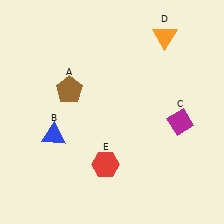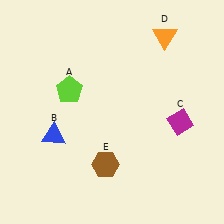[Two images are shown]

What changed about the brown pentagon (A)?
In Image 1, A is brown. In Image 2, it changed to lime.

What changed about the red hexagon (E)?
In Image 1, E is red. In Image 2, it changed to brown.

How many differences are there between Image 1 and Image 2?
There are 2 differences between the two images.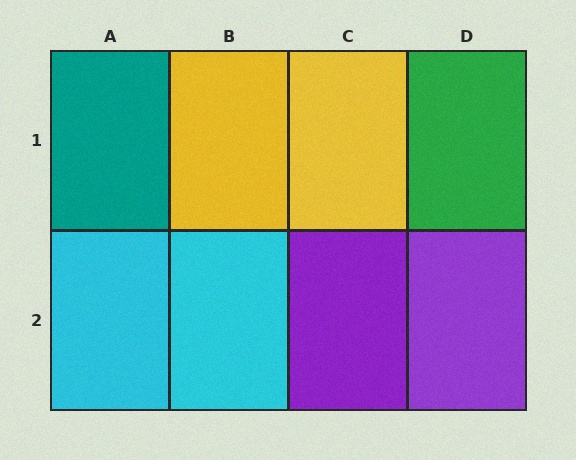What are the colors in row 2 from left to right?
Cyan, cyan, purple, purple.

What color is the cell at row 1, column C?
Yellow.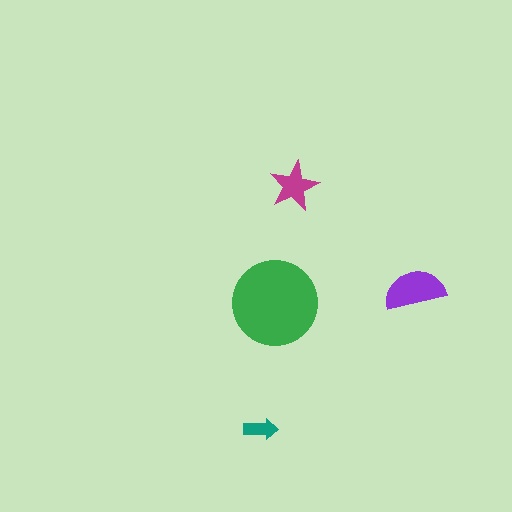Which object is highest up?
The magenta star is topmost.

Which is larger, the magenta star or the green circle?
The green circle.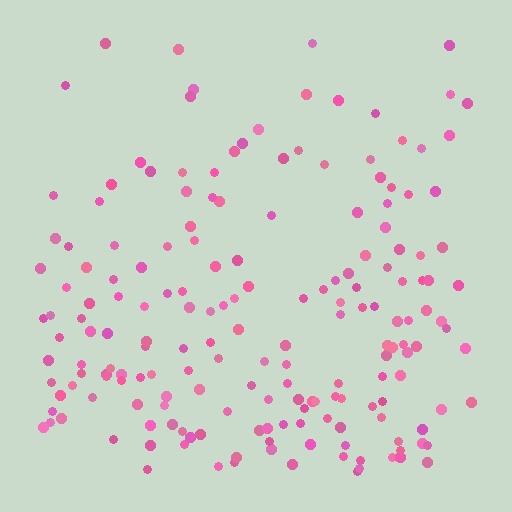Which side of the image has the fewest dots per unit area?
The top.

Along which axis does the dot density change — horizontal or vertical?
Vertical.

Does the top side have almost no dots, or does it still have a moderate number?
Still a moderate number, just noticeably fewer than the bottom.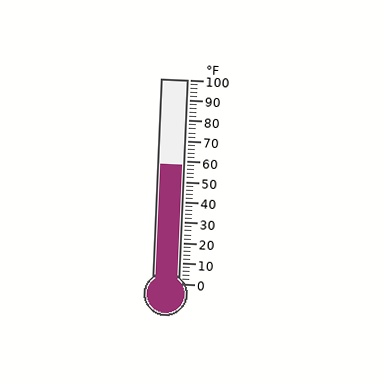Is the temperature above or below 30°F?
The temperature is above 30°F.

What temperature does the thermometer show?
The thermometer shows approximately 58°F.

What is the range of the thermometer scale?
The thermometer scale ranges from 0°F to 100°F.